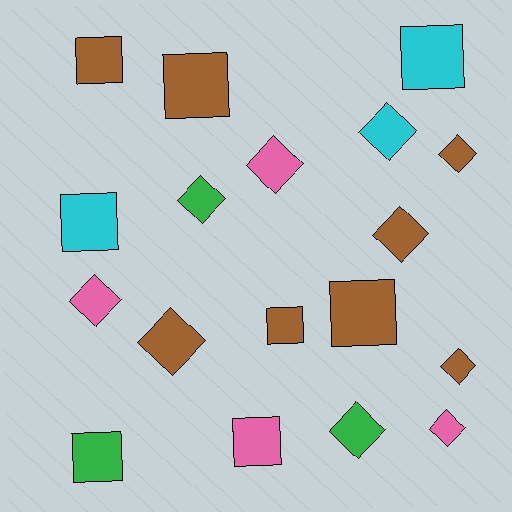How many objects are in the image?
There are 18 objects.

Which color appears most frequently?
Brown, with 8 objects.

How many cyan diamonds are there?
There is 1 cyan diamond.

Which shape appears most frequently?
Diamond, with 10 objects.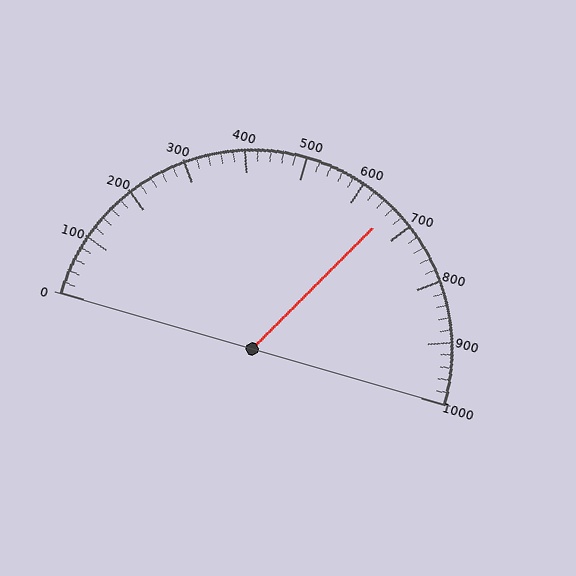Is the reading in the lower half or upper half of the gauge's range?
The reading is in the upper half of the range (0 to 1000).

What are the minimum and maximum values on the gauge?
The gauge ranges from 0 to 1000.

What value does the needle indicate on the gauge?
The needle indicates approximately 660.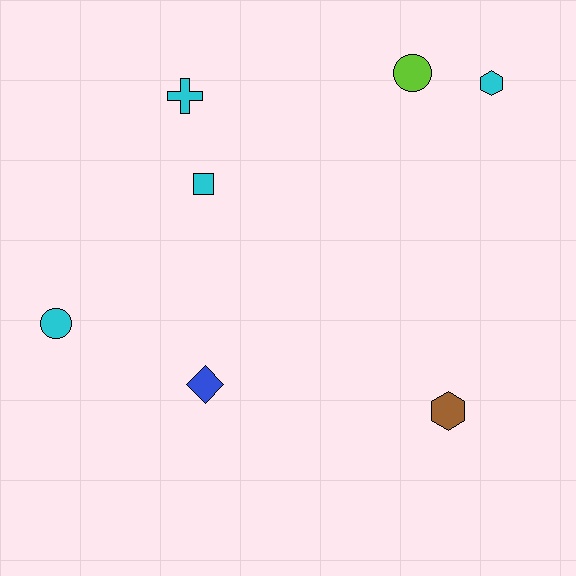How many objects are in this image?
There are 7 objects.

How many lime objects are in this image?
There is 1 lime object.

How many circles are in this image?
There are 2 circles.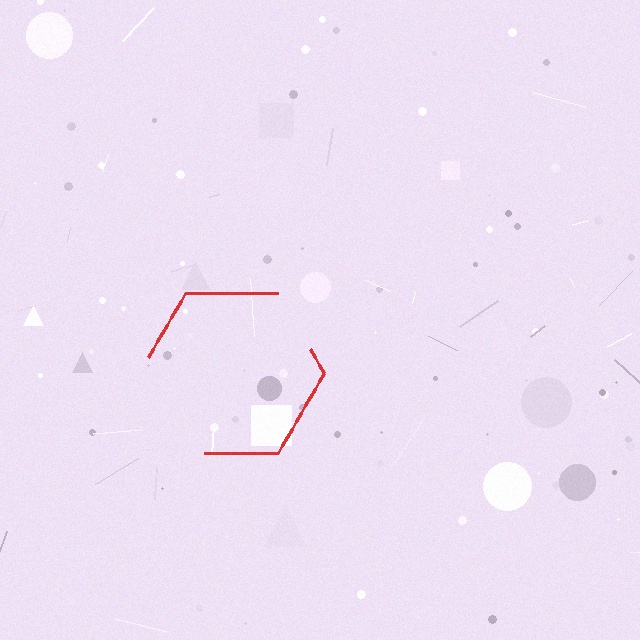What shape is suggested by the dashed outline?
The dashed outline suggests a hexagon.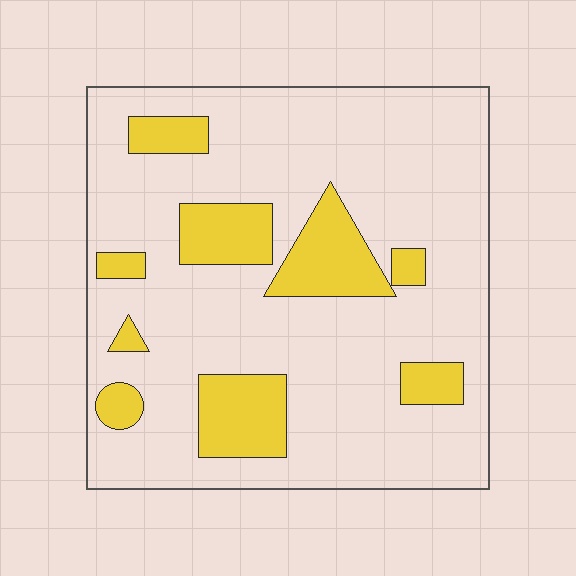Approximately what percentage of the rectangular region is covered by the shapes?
Approximately 20%.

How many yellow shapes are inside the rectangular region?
9.